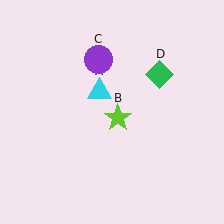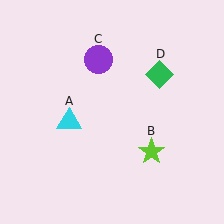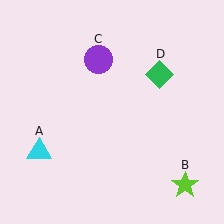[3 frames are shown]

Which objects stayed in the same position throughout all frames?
Purple circle (object C) and green diamond (object D) remained stationary.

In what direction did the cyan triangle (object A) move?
The cyan triangle (object A) moved down and to the left.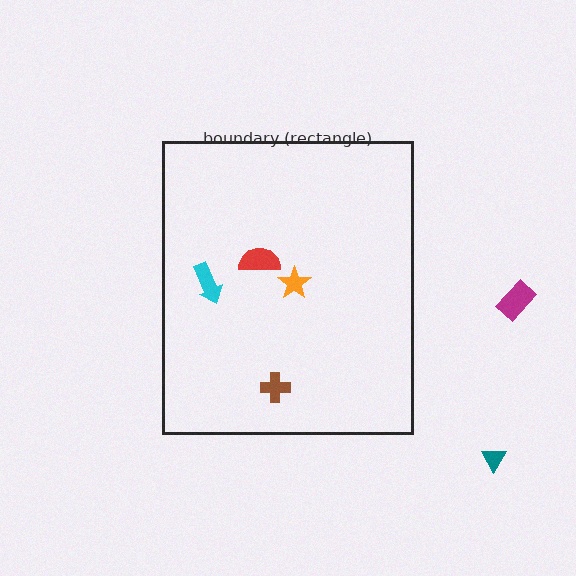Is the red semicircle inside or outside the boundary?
Inside.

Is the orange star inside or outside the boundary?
Inside.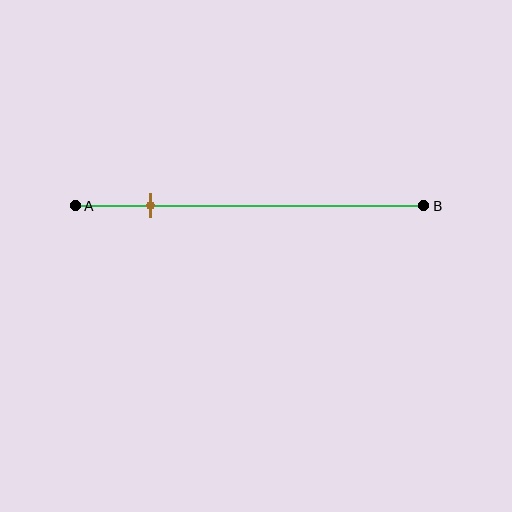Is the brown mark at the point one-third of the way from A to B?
No, the mark is at about 20% from A, not at the 33% one-third point.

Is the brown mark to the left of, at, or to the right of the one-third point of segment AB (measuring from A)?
The brown mark is to the left of the one-third point of segment AB.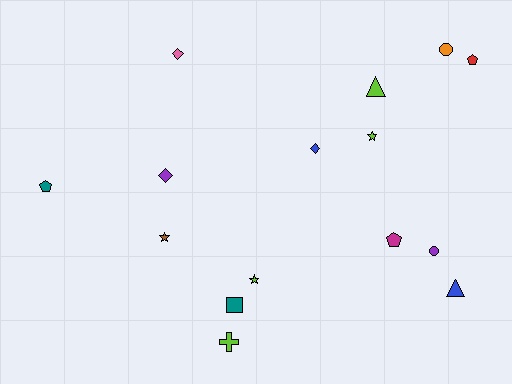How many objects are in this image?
There are 15 objects.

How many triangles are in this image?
There are 2 triangles.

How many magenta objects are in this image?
There is 1 magenta object.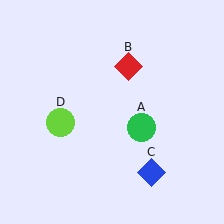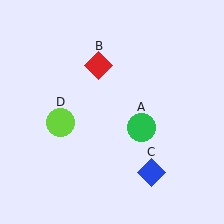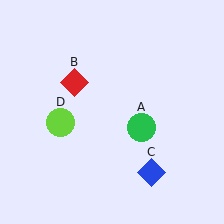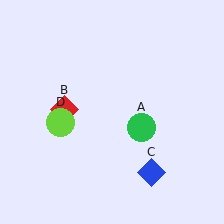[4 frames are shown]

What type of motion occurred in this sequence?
The red diamond (object B) rotated counterclockwise around the center of the scene.